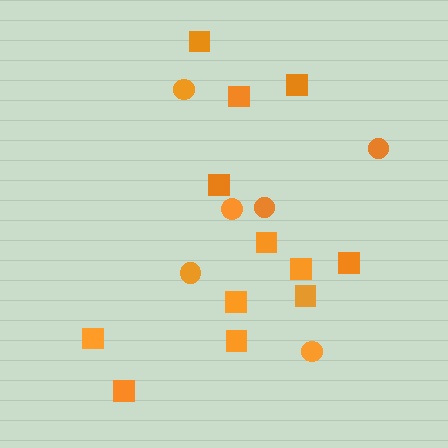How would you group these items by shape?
There are 2 groups: one group of circles (6) and one group of squares (12).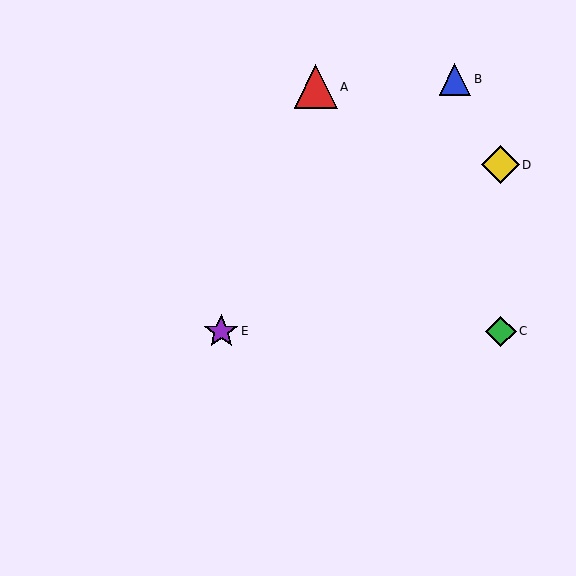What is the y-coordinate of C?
Object C is at y≈331.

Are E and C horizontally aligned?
Yes, both are at y≈331.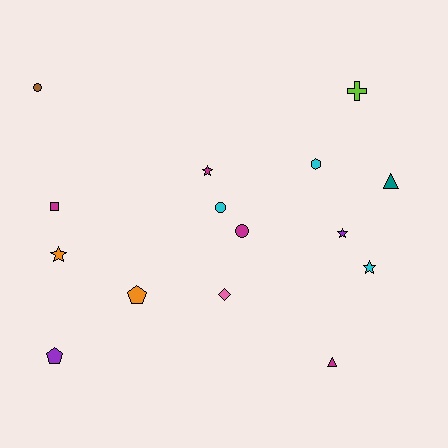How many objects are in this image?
There are 15 objects.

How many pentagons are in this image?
There are 2 pentagons.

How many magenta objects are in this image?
There are 4 magenta objects.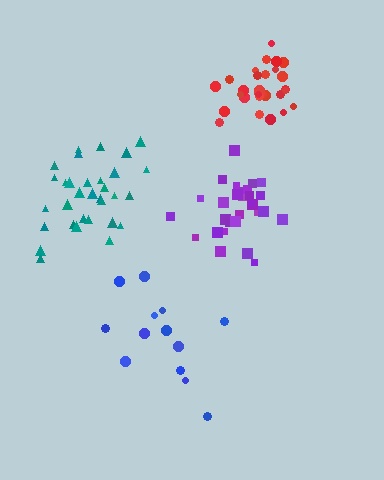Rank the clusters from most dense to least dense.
red, purple, teal, blue.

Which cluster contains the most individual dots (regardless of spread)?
Teal (32).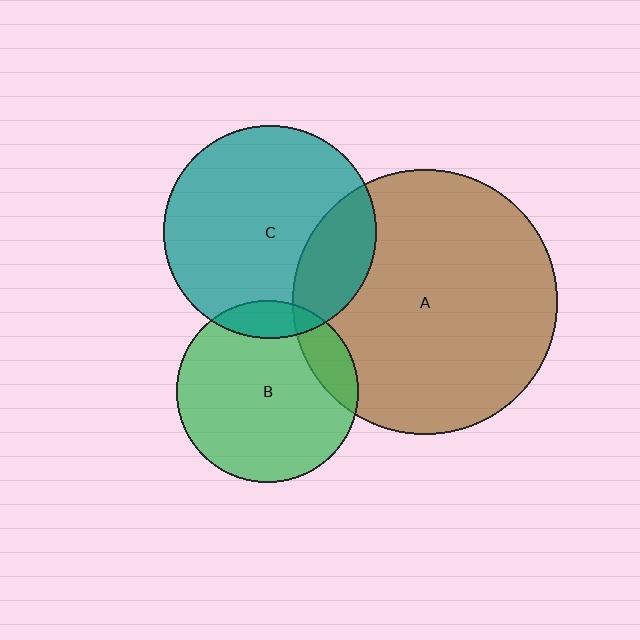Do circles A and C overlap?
Yes.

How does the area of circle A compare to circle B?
Approximately 2.1 times.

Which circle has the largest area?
Circle A (brown).